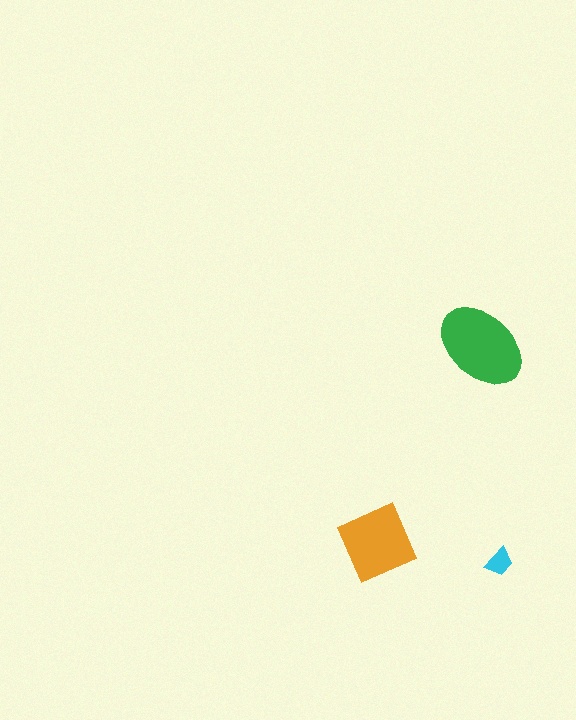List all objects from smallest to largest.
The cyan trapezoid, the orange square, the green ellipse.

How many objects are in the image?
There are 3 objects in the image.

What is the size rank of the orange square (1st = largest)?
2nd.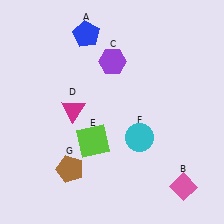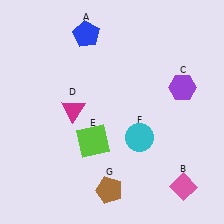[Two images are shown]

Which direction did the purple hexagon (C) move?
The purple hexagon (C) moved right.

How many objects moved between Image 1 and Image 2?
2 objects moved between the two images.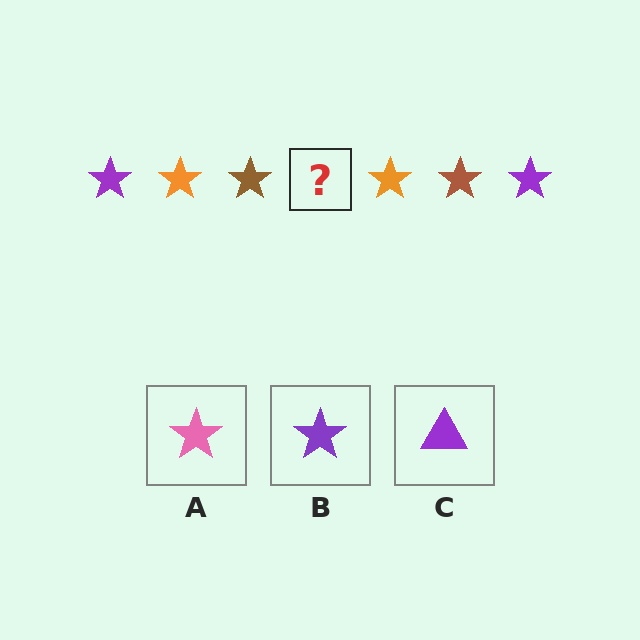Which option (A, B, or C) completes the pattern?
B.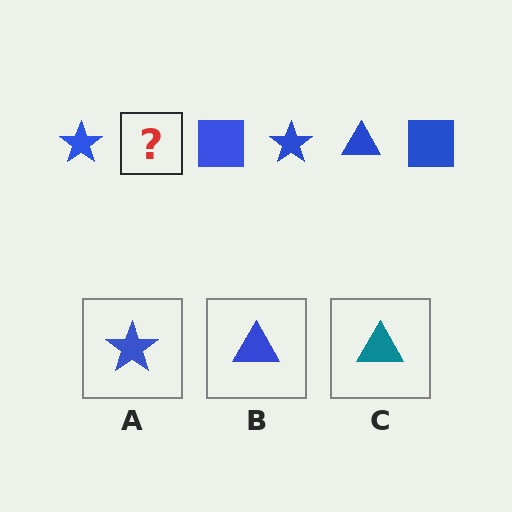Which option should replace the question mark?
Option B.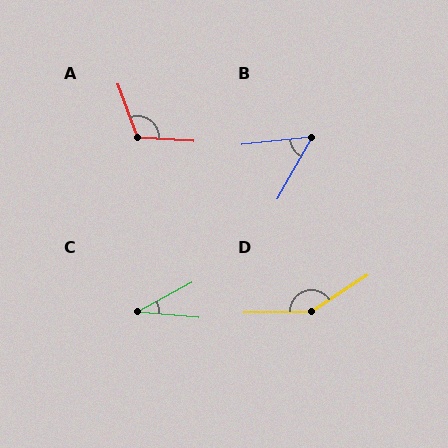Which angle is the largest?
D, at approximately 148 degrees.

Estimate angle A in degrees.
Approximately 114 degrees.